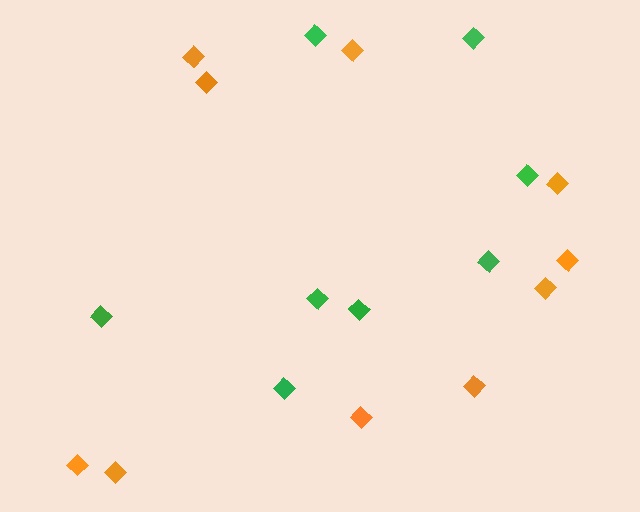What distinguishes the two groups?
There are 2 groups: one group of green diamonds (8) and one group of orange diamonds (10).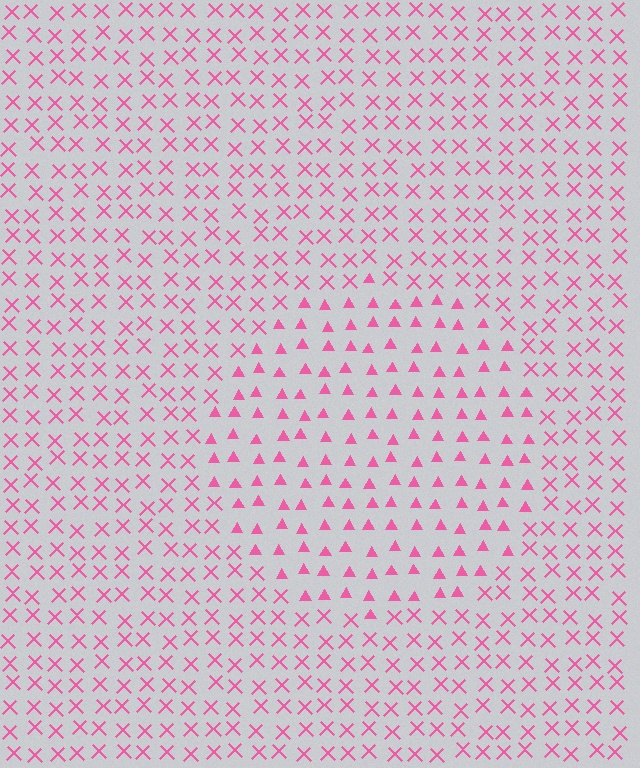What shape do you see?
I see a circle.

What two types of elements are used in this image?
The image uses triangles inside the circle region and X marks outside it.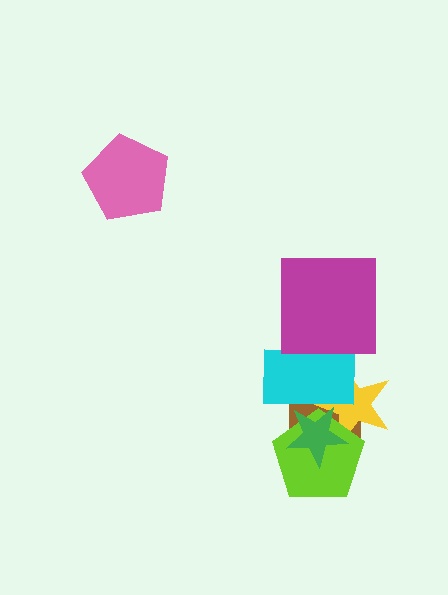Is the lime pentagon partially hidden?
Yes, it is partially covered by another shape.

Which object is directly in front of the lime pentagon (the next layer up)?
The cyan rectangle is directly in front of the lime pentagon.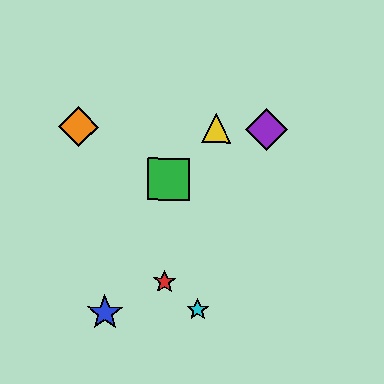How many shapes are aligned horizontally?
3 shapes (the yellow triangle, the purple diamond, the orange diamond) are aligned horizontally.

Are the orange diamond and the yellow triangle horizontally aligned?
Yes, both are at y≈127.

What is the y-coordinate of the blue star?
The blue star is at y≈312.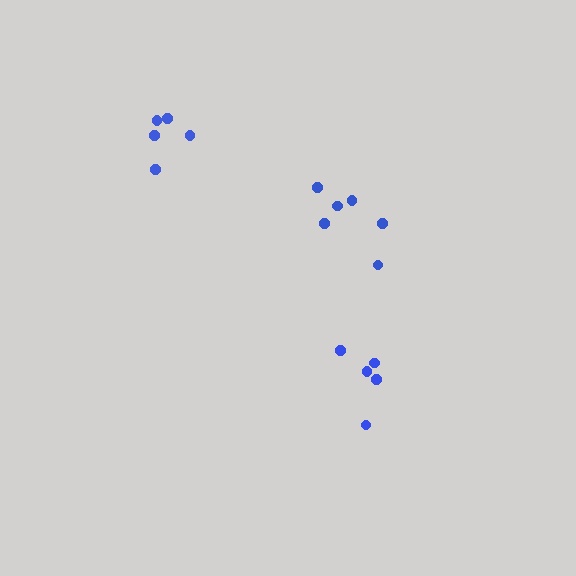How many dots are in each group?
Group 1: 5 dots, Group 2: 6 dots, Group 3: 5 dots (16 total).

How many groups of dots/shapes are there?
There are 3 groups.